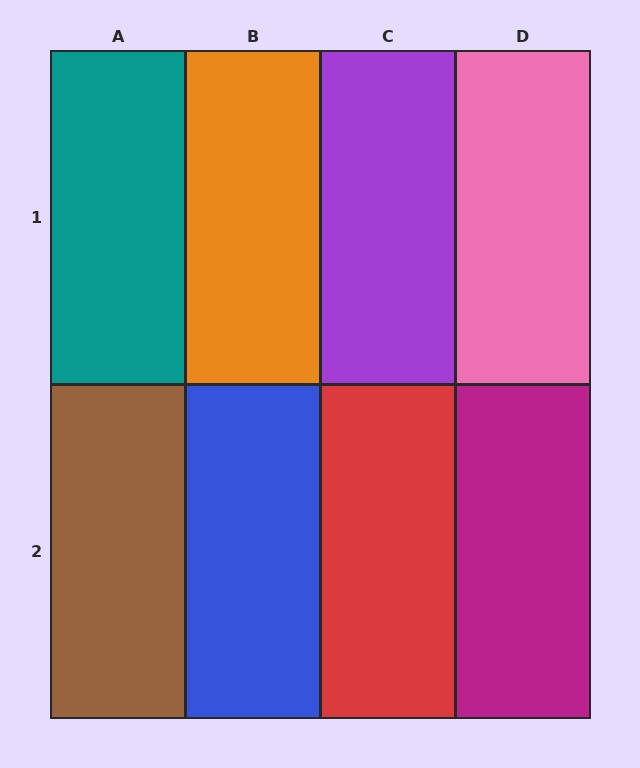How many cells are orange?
1 cell is orange.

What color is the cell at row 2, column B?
Blue.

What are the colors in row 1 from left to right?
Teal, orange, purple, pink.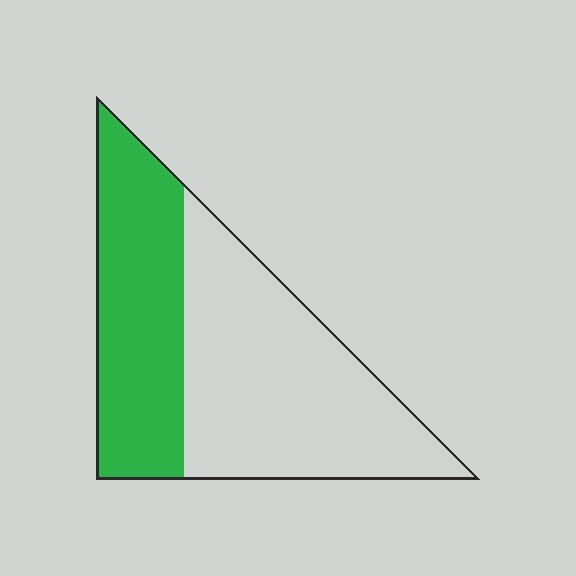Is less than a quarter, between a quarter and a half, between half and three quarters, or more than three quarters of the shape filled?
Between a quarter and a half.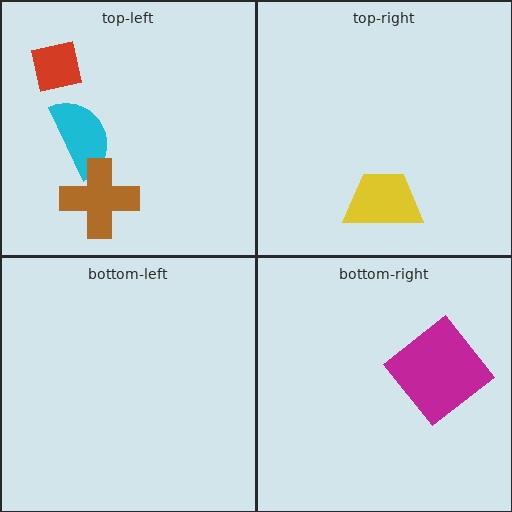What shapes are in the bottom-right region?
The magenta diamond.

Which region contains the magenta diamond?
The bottom-right region.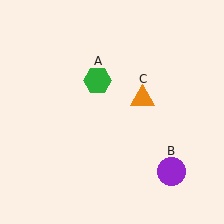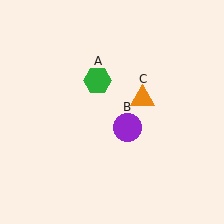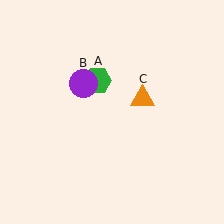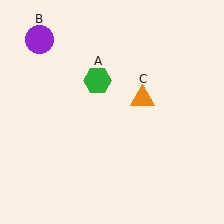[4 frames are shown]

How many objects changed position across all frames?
1 object changed position: purple circle (object B).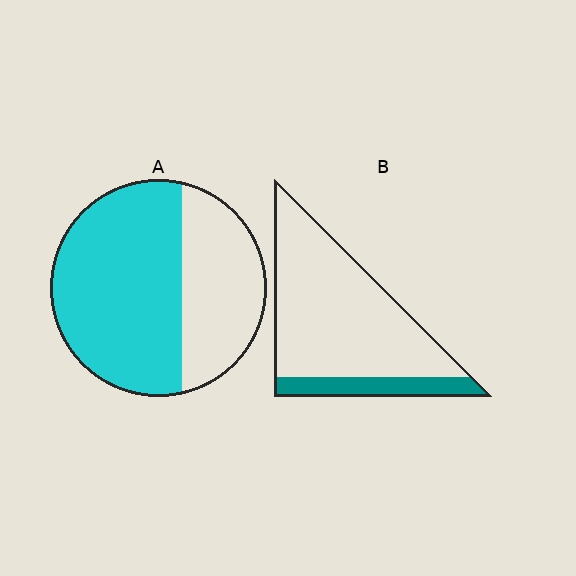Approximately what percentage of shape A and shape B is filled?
A is approximately 65% and B is approximately 15%.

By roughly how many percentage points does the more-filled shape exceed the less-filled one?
By roughly 45 percentage points (A over B).